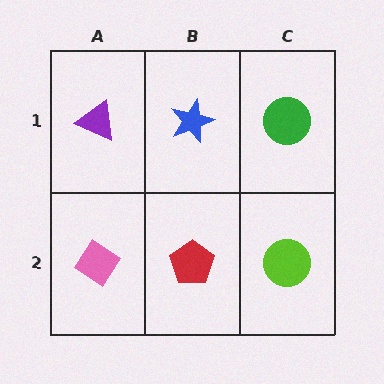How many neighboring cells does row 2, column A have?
2.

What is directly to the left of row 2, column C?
A red pentagon.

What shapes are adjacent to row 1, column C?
A lime circle (row 2, column C), a blue star (row 1, column B).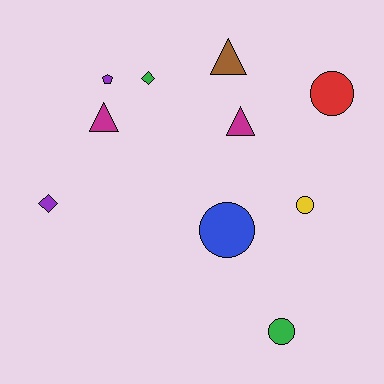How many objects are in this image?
There are 10 objects.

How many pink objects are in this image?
There are no pink objects.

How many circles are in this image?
There are 4 circles.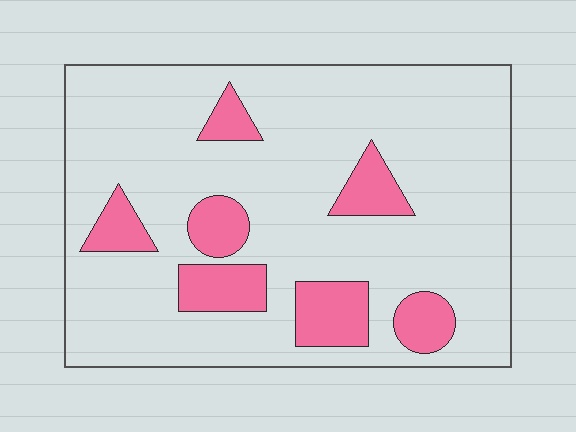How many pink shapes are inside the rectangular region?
7.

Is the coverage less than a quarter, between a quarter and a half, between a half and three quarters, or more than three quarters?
Less than a quarter.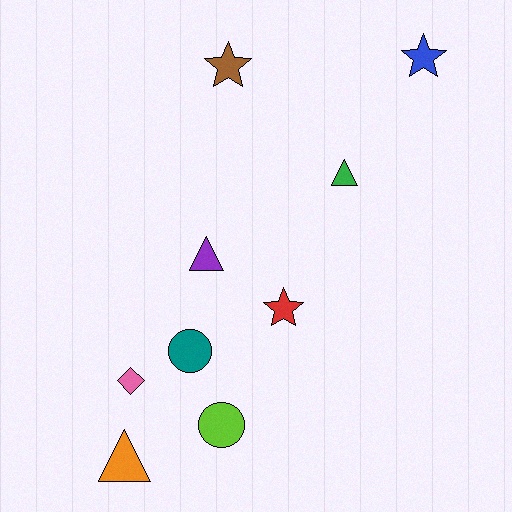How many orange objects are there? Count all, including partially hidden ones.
There is 1 orange object.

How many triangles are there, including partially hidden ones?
There are 3 triangles.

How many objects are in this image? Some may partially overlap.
There are 9 objects.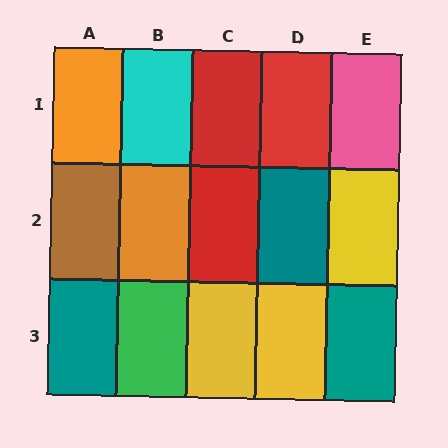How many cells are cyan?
1 cell is cyan.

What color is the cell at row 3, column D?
Yellow.